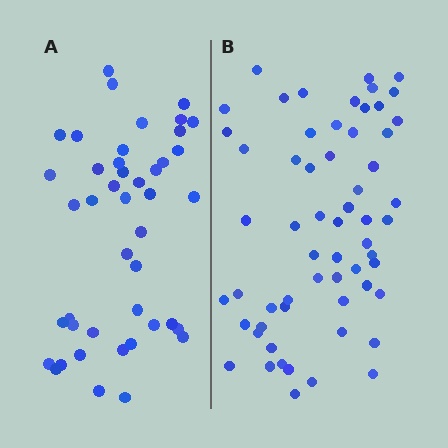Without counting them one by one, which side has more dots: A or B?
Region B (the right region) has more dots.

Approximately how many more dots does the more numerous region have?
Region B has approximately 15 more dots than region A.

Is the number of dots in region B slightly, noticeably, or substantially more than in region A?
Region B has noticeably more, but not dramatically so. The ratio is roughly 1.4 to 1.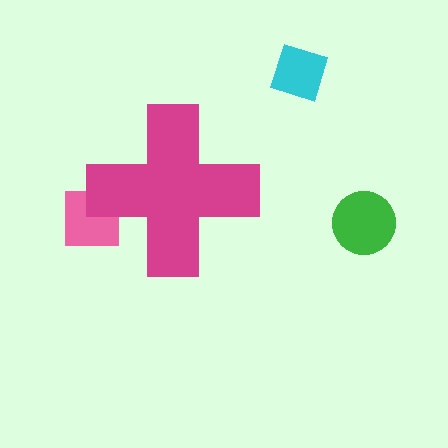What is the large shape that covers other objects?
A magenta cross.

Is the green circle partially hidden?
No, the green circle is fully visible.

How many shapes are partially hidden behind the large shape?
1 shape is partially hidden.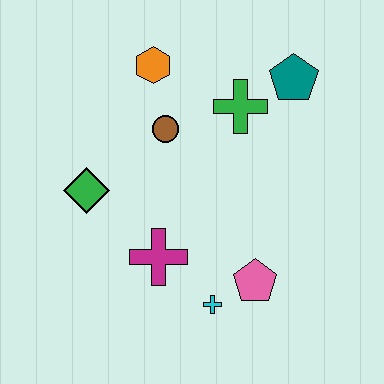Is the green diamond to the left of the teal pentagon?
Yes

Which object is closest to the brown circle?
The orange hexagon is closest to the brown circle.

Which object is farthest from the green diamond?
The teal pentagon is farthest from the green diamond.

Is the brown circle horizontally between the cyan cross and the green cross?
No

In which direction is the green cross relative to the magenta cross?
The green cross is above the magenta cross.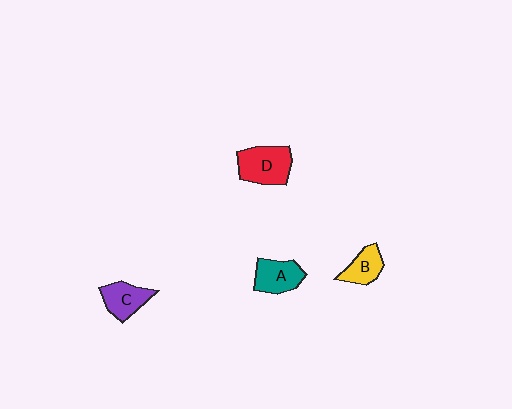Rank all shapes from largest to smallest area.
From largest to smallest: D (red), A (teal), C (purple), B (yellow).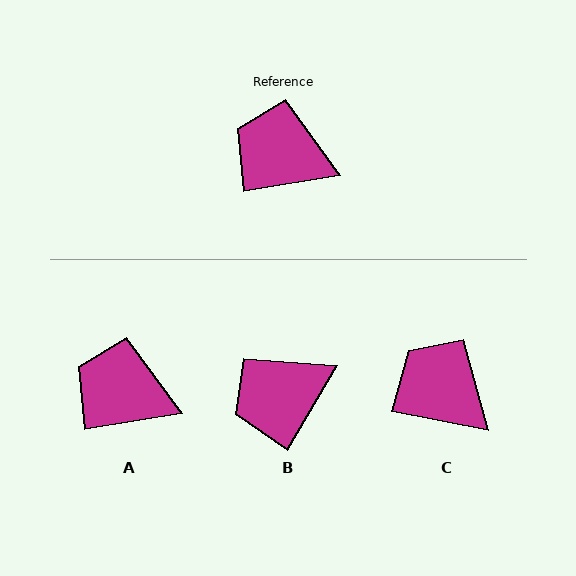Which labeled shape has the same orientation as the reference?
A.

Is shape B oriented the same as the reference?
No, it is off by about 50 degrees.